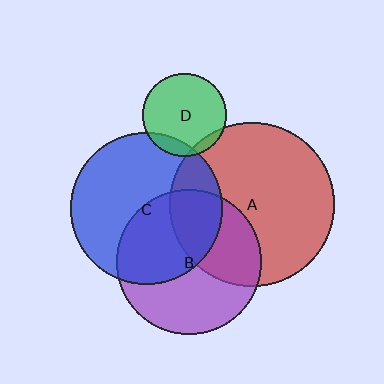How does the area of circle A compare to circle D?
Approximately 3.9 times.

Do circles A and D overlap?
Yes.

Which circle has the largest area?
Circle A (red).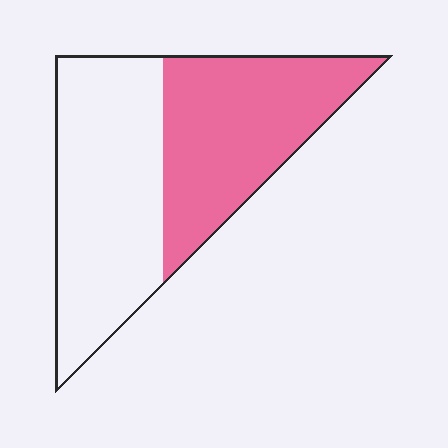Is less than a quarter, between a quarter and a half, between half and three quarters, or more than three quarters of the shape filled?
Between a quarter and a half.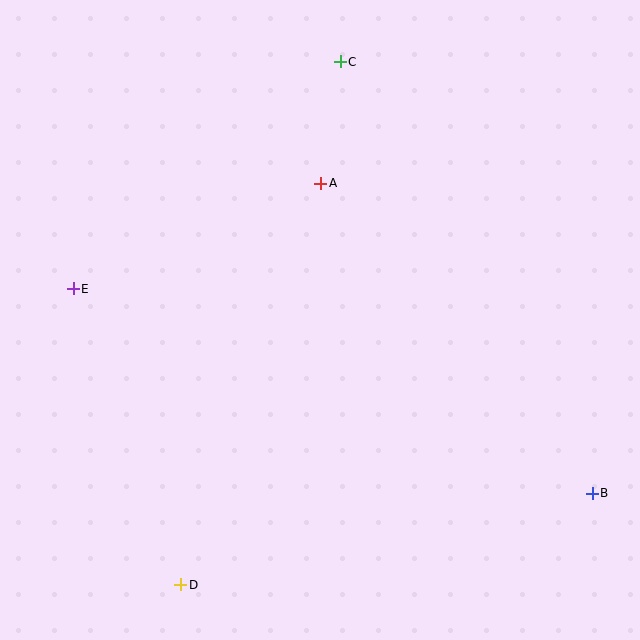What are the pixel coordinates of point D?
Point D is at (181, 585).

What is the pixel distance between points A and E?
The distance between A and E is 269 pixels.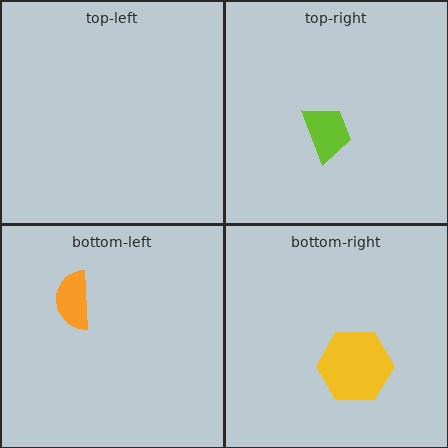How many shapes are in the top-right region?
1.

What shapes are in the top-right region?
The lime trapezoid.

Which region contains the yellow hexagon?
The bottom-right region.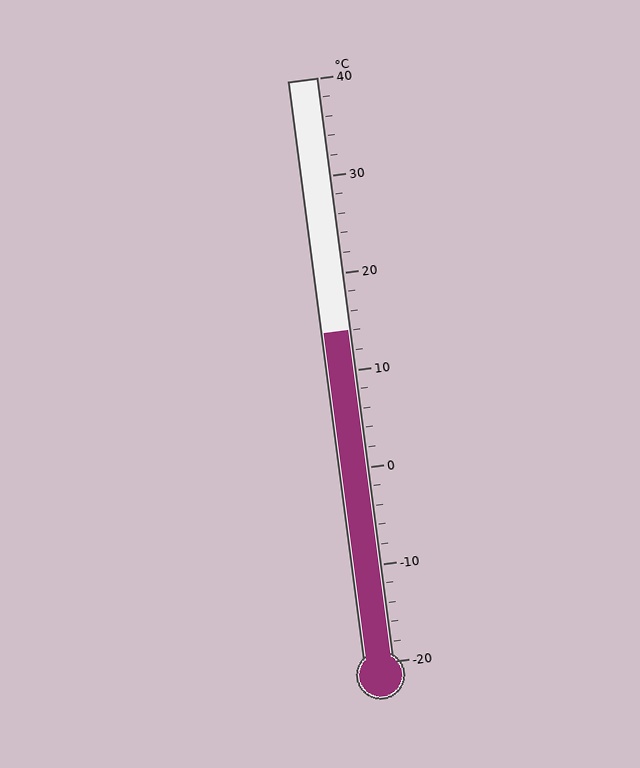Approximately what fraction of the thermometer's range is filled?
The thermometer is filled to approximately 55% of its range.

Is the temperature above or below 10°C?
The temperature is above 10°C.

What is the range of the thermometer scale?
The thermometer scale ranges from -20°C to 40°C.